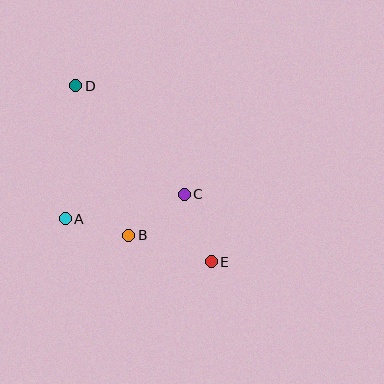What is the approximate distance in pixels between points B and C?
The distance between B and C is approximately 69 pixels.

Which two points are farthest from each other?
Points D and E are farthest from each other.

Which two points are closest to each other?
Points A and B are closest to each other.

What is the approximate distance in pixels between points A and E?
The distance between A and E is approximately 152 pixels.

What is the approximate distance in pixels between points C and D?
The distance between C and D is approximately 153 pixels.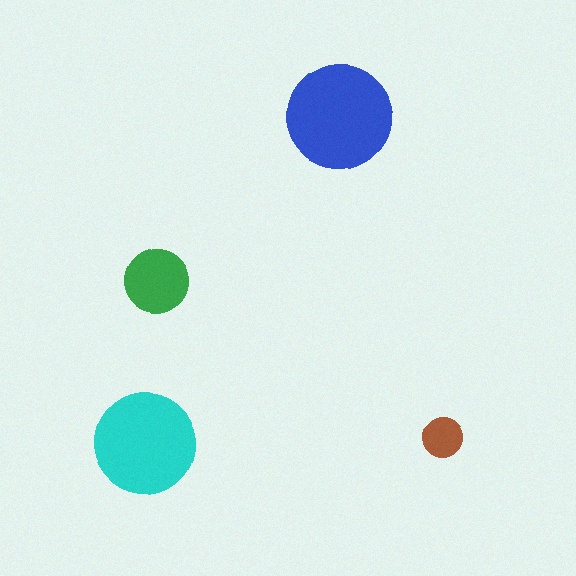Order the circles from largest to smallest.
the blue one, the cyan one, the green one, the brown one.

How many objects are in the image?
There are 4 objects in the image.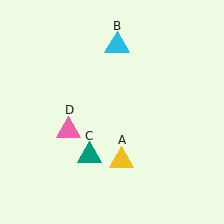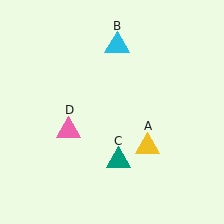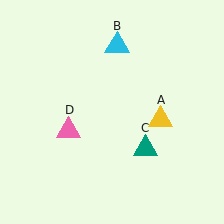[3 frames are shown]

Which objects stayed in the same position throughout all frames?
Cyan triangle (object B) and pink triangle (object D) remained stationary.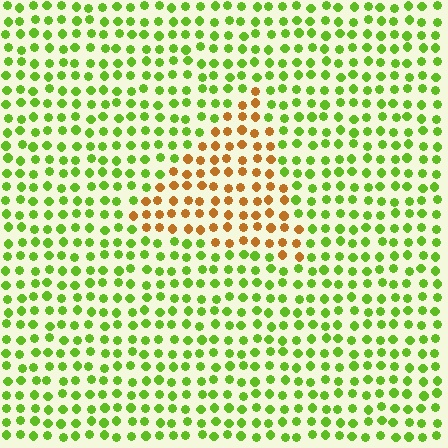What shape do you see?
I see a triangle.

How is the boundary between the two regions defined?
The boundary is defined purely by a slight shift in hue (about 66 degrees). Spacing, size, and orientation are identical on both sides.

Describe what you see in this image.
The image is filled with small lime elements in a uniform arrangement. A triangle-shaped region is visible where the elements are tinted to a slightly different hue, forming a subtle color boundary.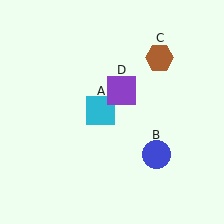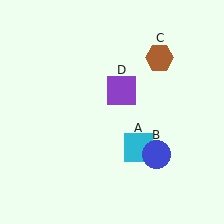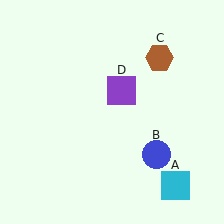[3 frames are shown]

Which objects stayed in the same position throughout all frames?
Blue circle (object B) and brown hexagon (object C) and purple square (object D) remained stationary.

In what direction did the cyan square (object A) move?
The cyan square (object A) moved down and to the right.